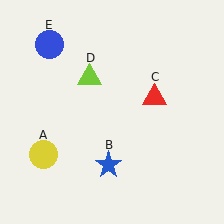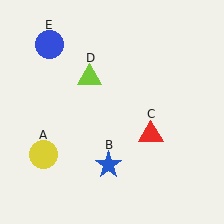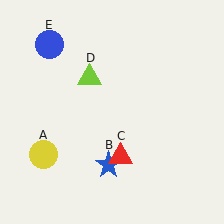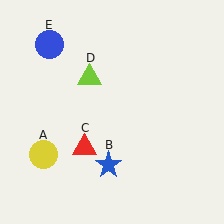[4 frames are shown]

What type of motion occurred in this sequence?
The red triangle (object C) rotated clockwise around the center of the scene.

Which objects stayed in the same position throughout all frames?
Yellow circle (object A) and blue star (object B) and lime triangle (object D) and blue circle (object E) remained stationary.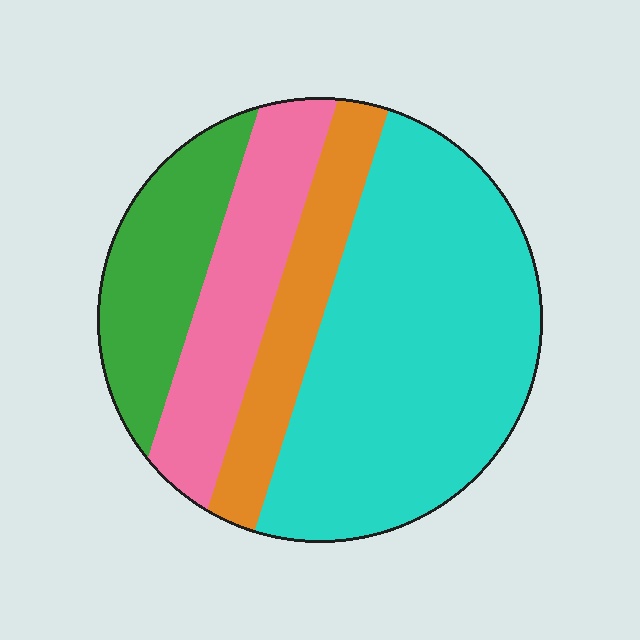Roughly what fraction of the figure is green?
Green covers around 15% of the figure.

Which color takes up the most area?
Cyan, at roughly 50%.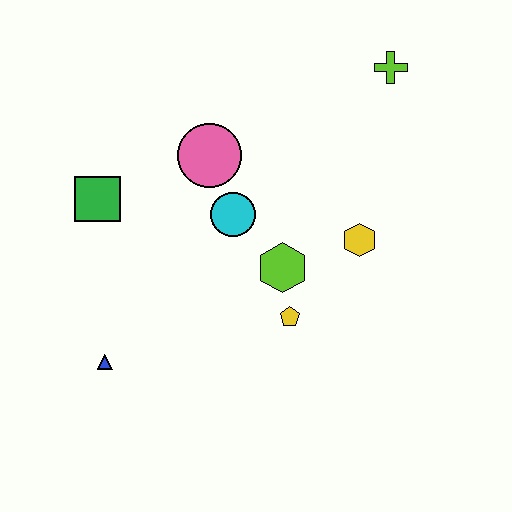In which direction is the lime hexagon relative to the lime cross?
The lime hexagon is below the lime cross.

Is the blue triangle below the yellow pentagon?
Yes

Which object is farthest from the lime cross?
The blue triangle is farthest from the lime cross.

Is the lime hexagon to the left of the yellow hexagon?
Yes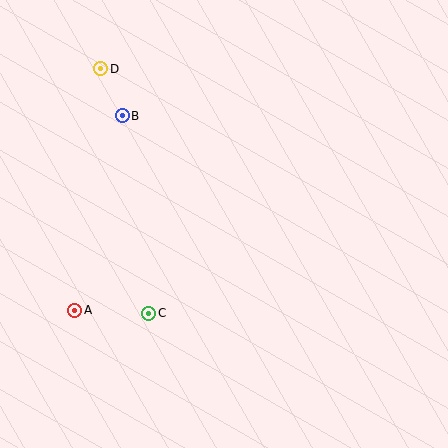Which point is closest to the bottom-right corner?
Point C is closest to the bottom-right corner.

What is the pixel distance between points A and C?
The distance between A and C is 74 pixels.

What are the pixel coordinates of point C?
Point C is at (149, 313).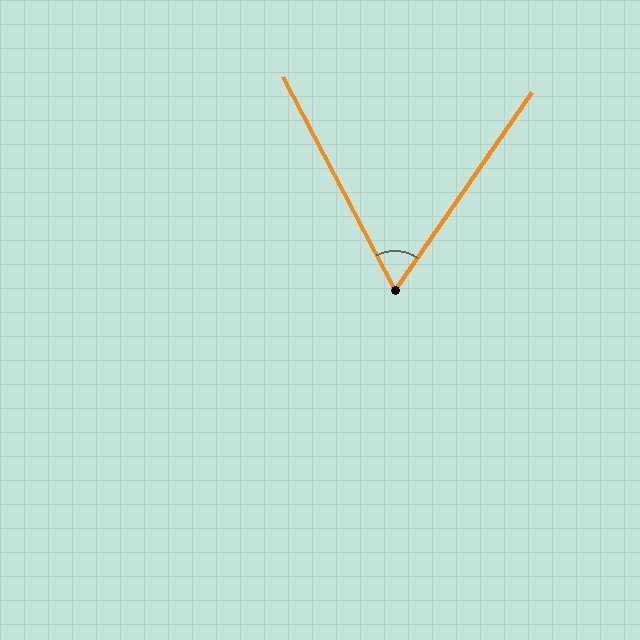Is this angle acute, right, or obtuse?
It is acute.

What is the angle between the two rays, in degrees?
Approximately 62 degrees.